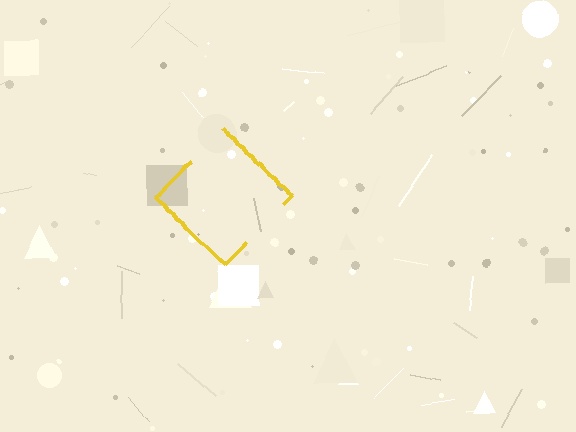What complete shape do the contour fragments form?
The contour fragments form a diamond.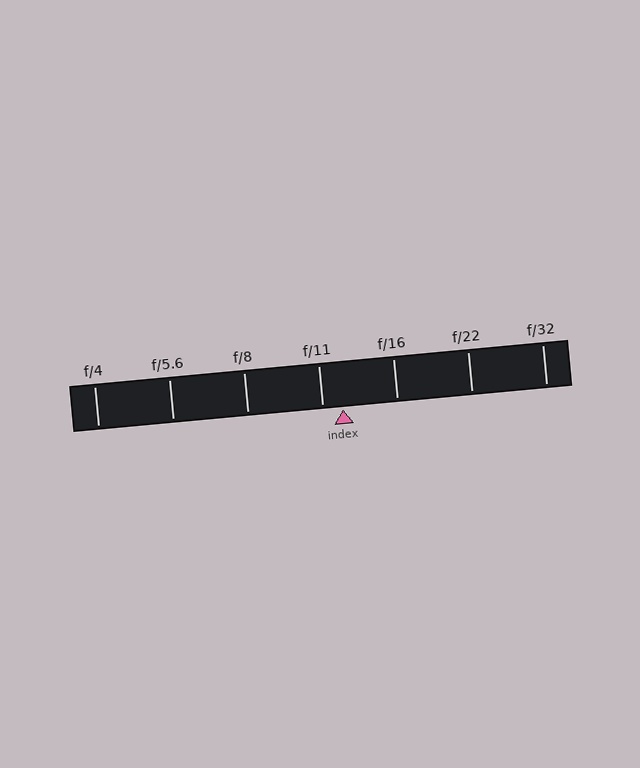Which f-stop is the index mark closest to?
The index mark is closest to f/11.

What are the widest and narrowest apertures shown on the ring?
The widest aperture shown is f/4 and the narrowest is f/32.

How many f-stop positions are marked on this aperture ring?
There are 7 f-stop positions marked.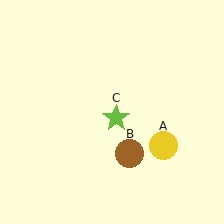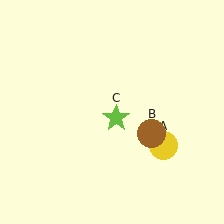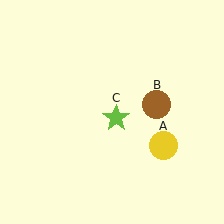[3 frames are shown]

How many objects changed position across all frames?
1 object changed position: brown circle (object B).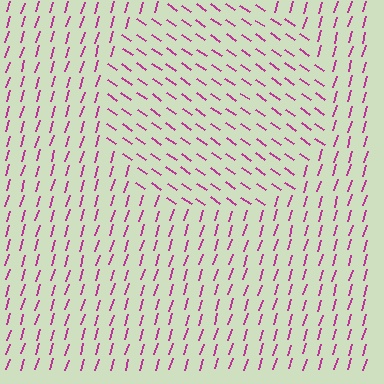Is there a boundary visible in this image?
Yes, there is a texture boundary formed by a change in line orientation.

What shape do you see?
I see a circle.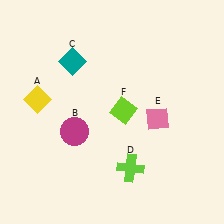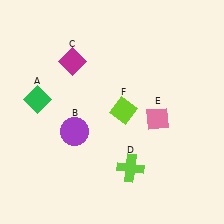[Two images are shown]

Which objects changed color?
A changed from yellow to green. B changed from magenta to purple. C changed from teal to magenta.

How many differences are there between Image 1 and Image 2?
There are 3 differences between the two images.